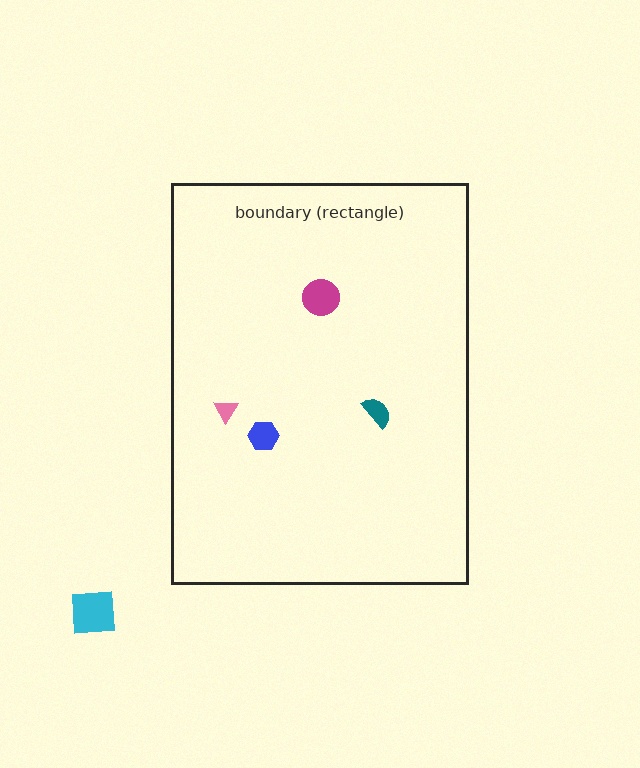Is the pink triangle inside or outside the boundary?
Inside.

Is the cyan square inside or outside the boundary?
Outside.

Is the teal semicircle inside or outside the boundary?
Inside.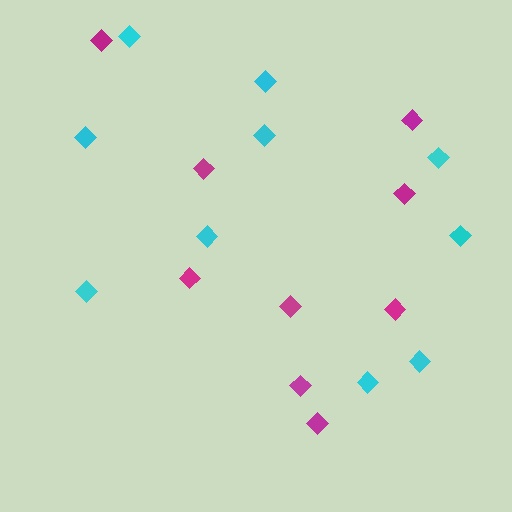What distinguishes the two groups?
There are 2 groups: one group of magenta diamonds (9) and one group of cyan diamonds (10).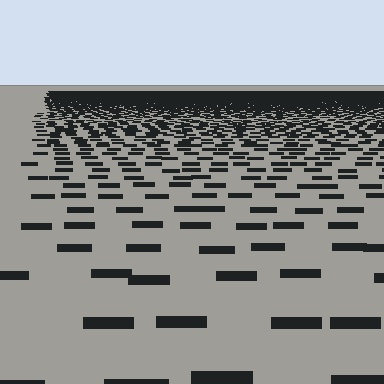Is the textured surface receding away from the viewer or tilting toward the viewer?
The surface is receding away from the viewer. Texture elements get smaller and denser toward the top.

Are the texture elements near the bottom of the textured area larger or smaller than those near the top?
Larger. Near the bottom, elements are closer to the viewer and appear at a bigger on-screen size.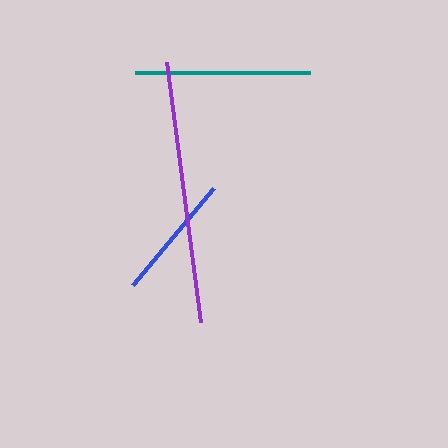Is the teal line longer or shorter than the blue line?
The teal line is longer than the blue line.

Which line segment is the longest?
The purple line is the longest at approximately 263 pixels.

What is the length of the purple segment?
The purple segment is approximately 263 pixels long.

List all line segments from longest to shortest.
From longest to shortest: purple, teal, blue.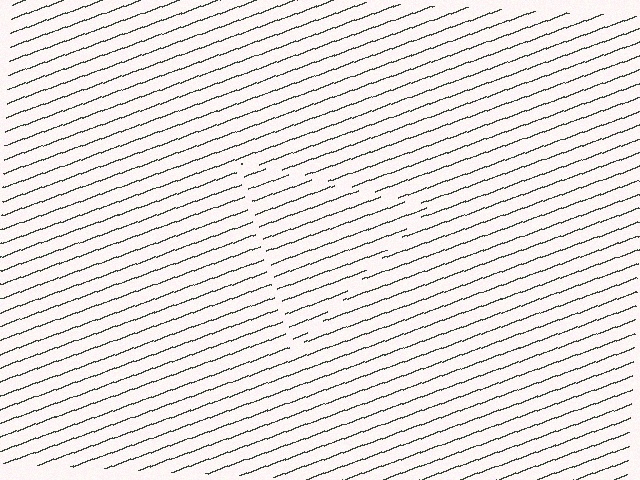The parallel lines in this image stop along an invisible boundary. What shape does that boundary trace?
An illusory triangle. The interior of the shape contains the same grating, shifted by half a period — the contour is defined by the phase discontinuity where line-ends from the inner and outer gratings abut.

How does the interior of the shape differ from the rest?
The interior of the shape contains the same grating, shifted by half a period — the contour is defined by the phase discontinuity where line-ends from the inner and outer gratings abut.